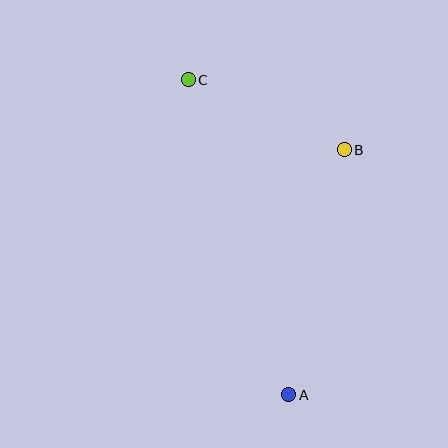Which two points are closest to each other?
Points B and C are closest to each other.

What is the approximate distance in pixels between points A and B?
The distance between A and B is approximately 251 pixels.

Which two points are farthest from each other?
Points A and C are farthest from each other.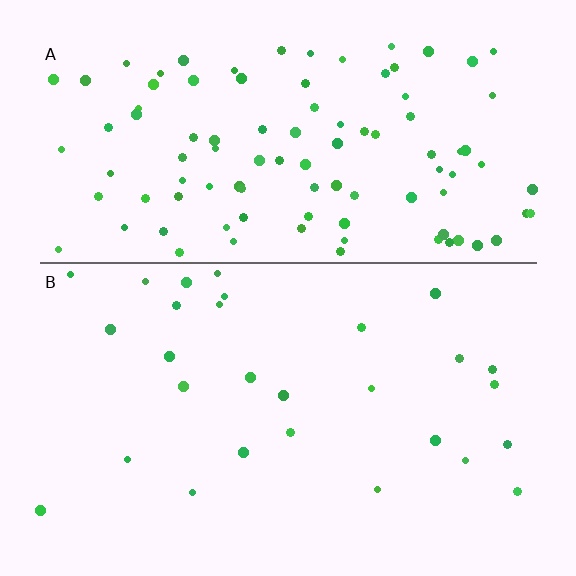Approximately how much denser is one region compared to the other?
Approximately 3.6× — region A over region B.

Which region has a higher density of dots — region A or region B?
A (the top).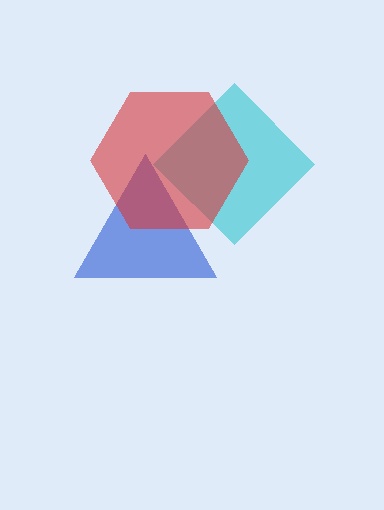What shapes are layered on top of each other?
The layered shapes are: a cyan diamond, a blue triangle, a red hexagon.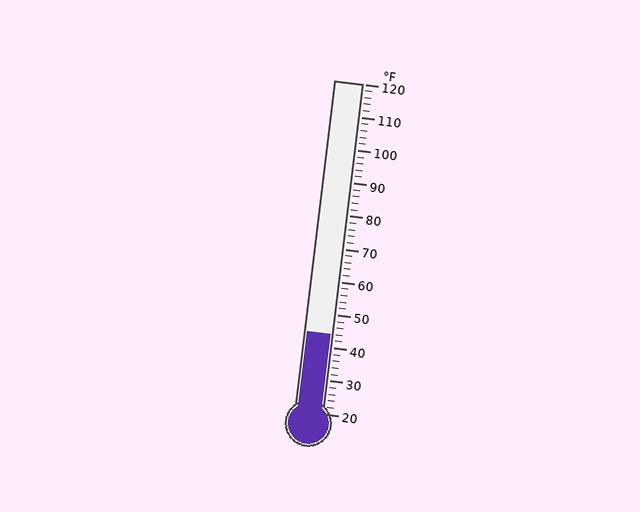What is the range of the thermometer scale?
The thermometer scale ranges from 20°F to 120°F.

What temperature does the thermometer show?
The thermometer shows approximately 44°F.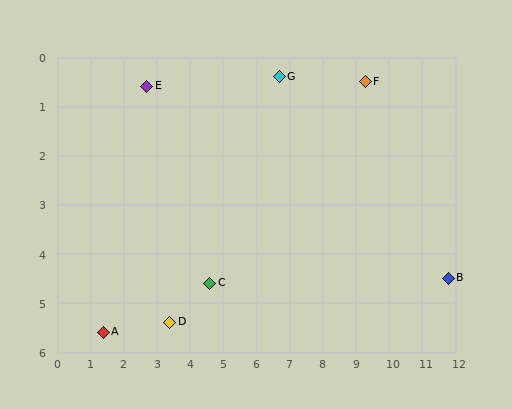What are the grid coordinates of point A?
Point A is at approximately (1.4, 5.6).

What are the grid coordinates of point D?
Point D is at approximately (3.4, 5.4).